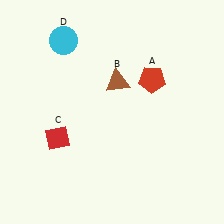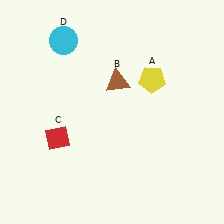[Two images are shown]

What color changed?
The pentagon (A) changed from red in Image 1 to yellow in Image 2.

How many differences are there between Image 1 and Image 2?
There is 1 difference between the two images.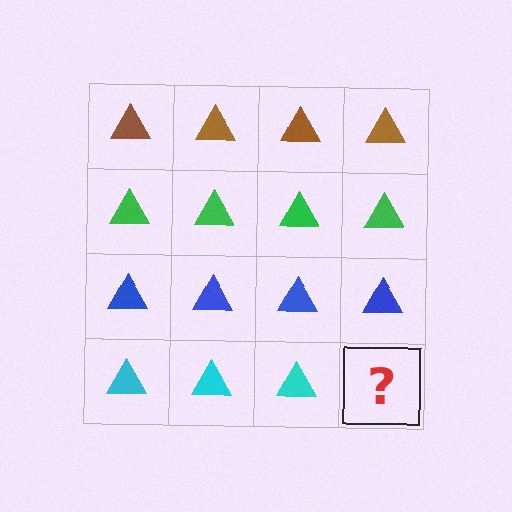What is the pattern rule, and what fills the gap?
The rule is that each row has a consistent color. The gap should be filled with a cyan triangle.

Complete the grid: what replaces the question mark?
The question mark should be replaced with a cyan triangle.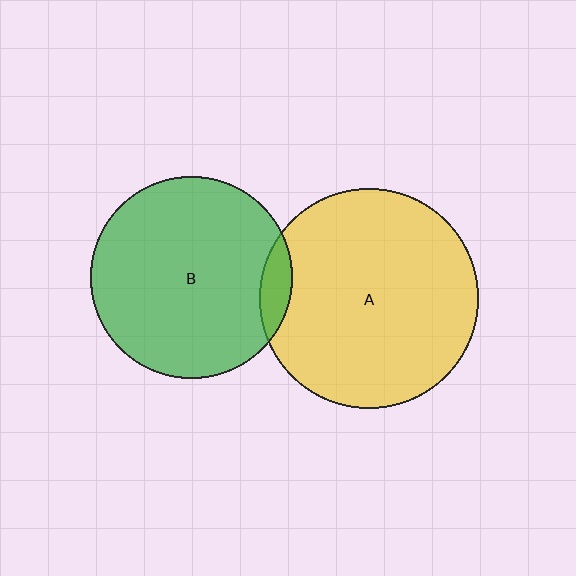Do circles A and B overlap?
Yes.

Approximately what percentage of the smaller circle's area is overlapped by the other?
Approximately 10%.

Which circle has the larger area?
Circle A (yellow).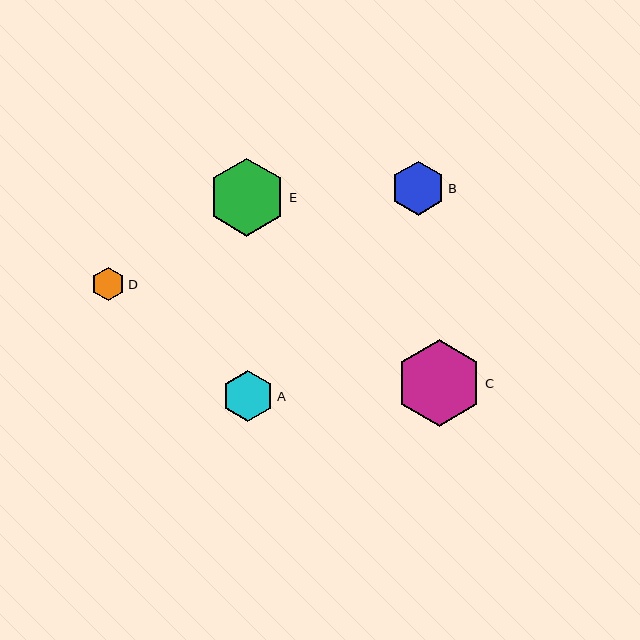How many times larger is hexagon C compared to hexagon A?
Hexagon C is approximately 1.7 times the size of hexagon A.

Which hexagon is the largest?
Hexagon C is the largest with a size of approximately 86 pixels.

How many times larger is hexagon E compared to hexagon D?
Hexagon E is approximately 2.4 times the size of hexagon D.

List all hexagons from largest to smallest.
From largest to smallest: C, E, B, A, D.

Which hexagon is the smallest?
Hexagon D is the smallest with a size of approximately 33 pixels.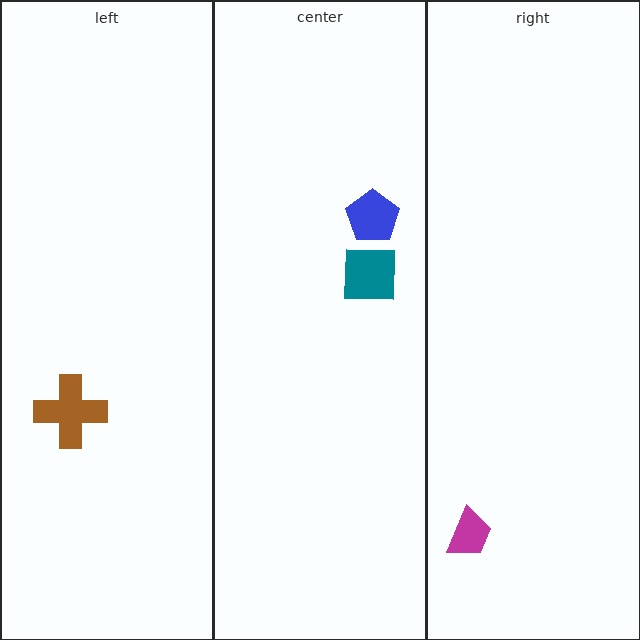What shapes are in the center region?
The blue pentagon, the teal square.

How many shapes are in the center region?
2.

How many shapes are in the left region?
1.